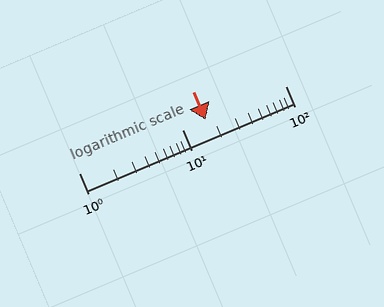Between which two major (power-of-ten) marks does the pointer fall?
The pointer is between 10 and 100.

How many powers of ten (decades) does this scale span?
The scale spans 2 decades, from 1 to 100.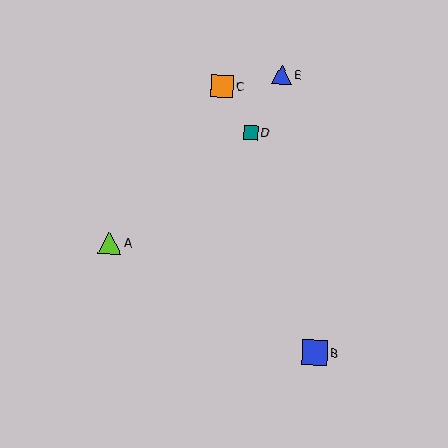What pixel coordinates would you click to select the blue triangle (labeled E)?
Click at (282, 75) to select the blue triangle E.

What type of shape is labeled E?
Shape E is a blue triangle.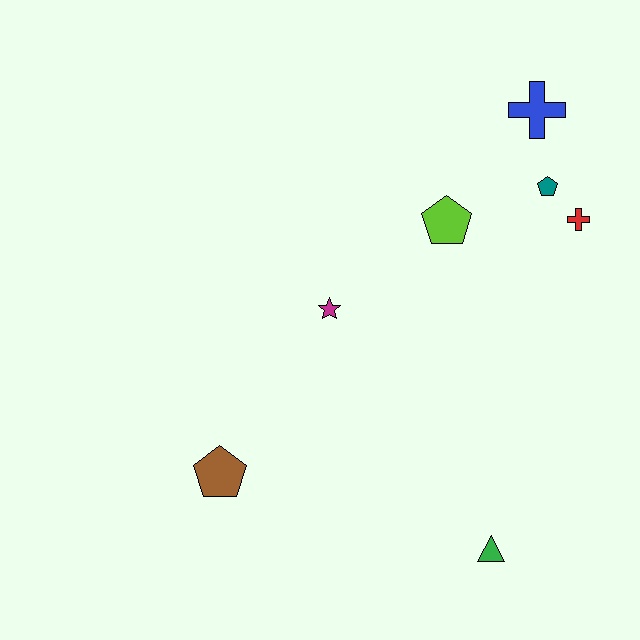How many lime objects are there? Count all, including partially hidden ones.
There is 1 lime object.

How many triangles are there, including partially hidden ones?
There is 1 triangle.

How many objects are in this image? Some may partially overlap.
There are 7 objects.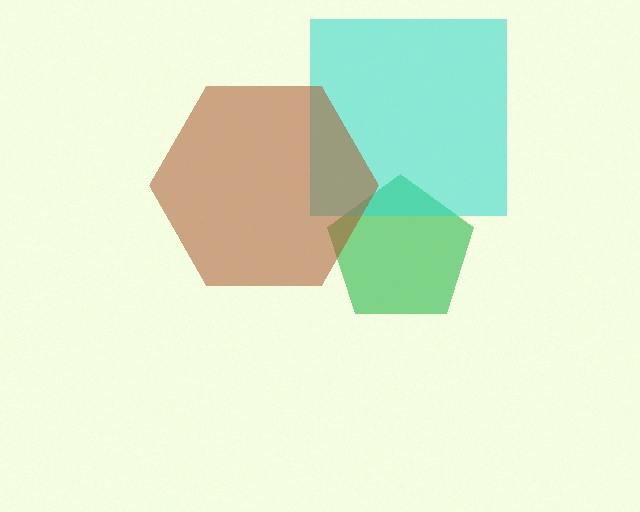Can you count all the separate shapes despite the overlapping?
Yes, there are 3 separate shapes.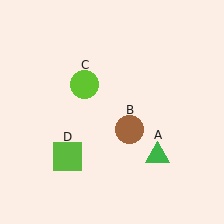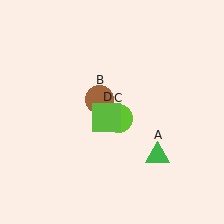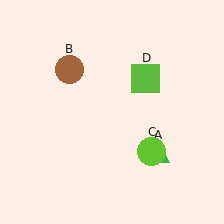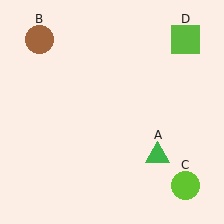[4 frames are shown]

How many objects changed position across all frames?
3 objects changed position: brown circle (object B), lime circle (object C), lime square (object D).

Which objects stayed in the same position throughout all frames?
Green triangle (object A) remained stationary.